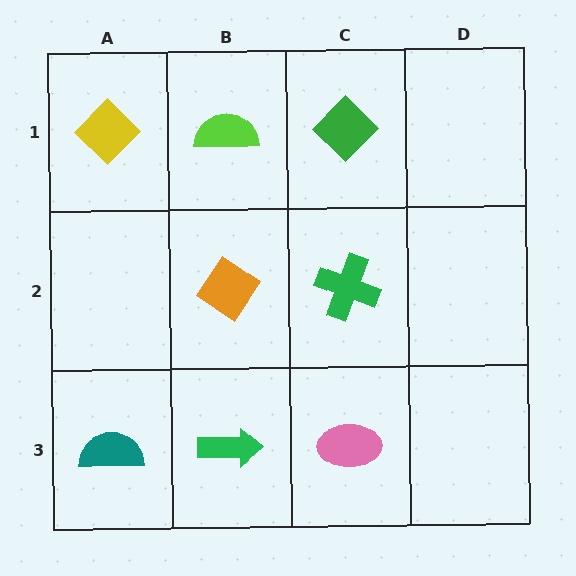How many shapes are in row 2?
2 shapes.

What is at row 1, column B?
A lime semicircle.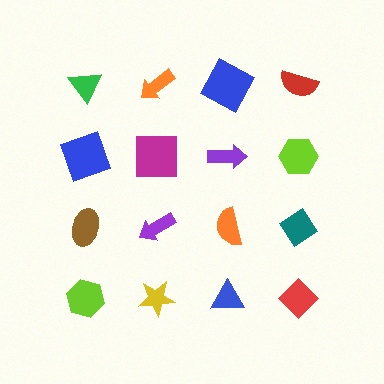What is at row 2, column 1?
A blue square.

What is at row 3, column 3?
An orange semicircle.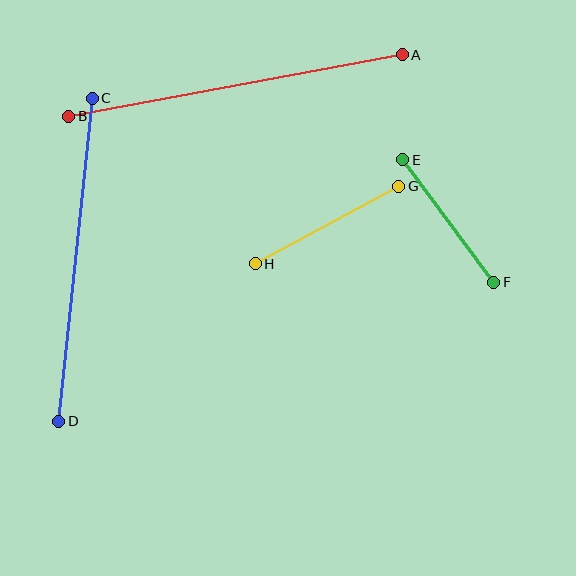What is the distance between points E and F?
The distance is approximately 153 pixels.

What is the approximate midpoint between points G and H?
The midpoint is at approximately (327, 225) pixels.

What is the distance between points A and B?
The distance is approximately 339 pixels.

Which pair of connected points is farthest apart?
Points A and B are farthest apart.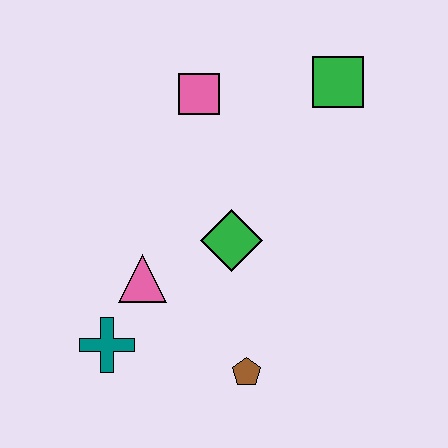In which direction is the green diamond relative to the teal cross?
The green diamond is to the right of the teal cross.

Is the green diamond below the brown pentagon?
No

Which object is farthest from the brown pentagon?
The green square is farthest from the brown pentagon.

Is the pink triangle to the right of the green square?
No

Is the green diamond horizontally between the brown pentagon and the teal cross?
Yes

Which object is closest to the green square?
The pink square is closest to the green square.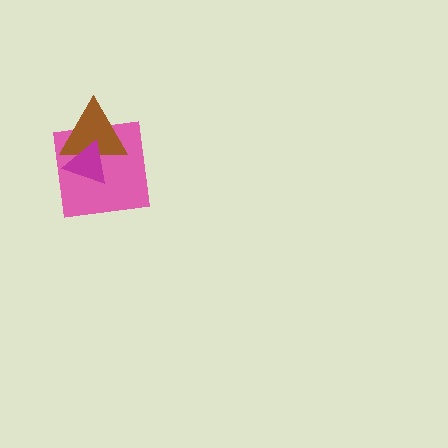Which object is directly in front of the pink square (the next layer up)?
The brown triangle is directly in front of the pink square.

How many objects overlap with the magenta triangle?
2 objects overlap with the magenta triangle.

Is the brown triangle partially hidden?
Yes, it is partially covered by another shape.